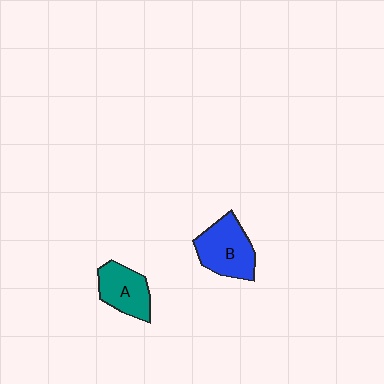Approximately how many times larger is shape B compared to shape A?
Approximately 1.2 times.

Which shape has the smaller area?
Shape A (teal).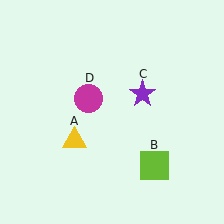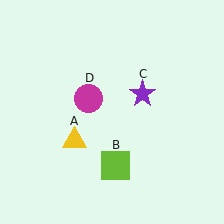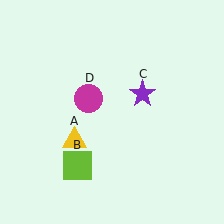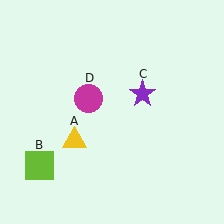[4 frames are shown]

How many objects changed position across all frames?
1 object changed position: lime square (object B).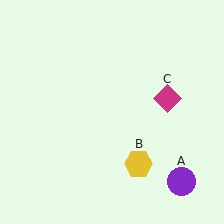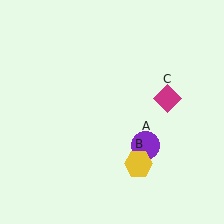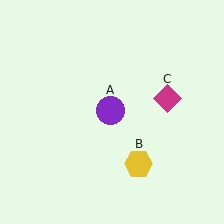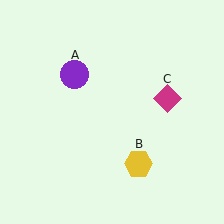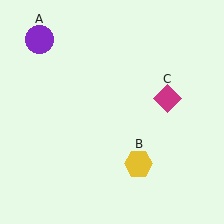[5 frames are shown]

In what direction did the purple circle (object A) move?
The purple circle (object A) moved up and to the left.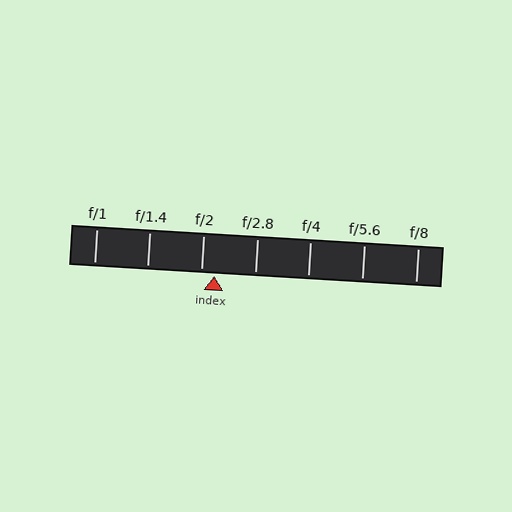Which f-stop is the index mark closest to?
The index mark is closest to f/2.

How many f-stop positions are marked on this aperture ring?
There are 7 f-stop positions marked.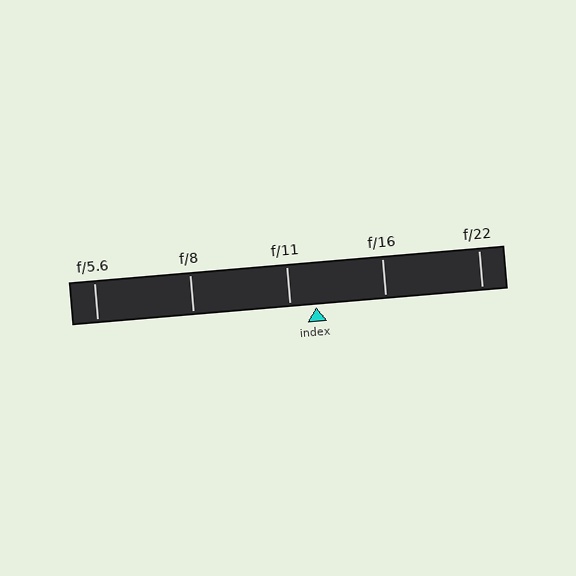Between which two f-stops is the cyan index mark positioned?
The index mark is between f/11 and f/16.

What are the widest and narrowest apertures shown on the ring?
The widest aperture shown is f/5.6 and the narrowest is f/22.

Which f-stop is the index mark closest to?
The index mark is closest to f/11.